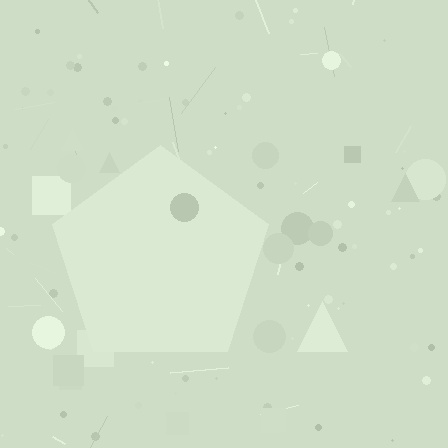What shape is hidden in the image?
A pentagon is hidden in the image.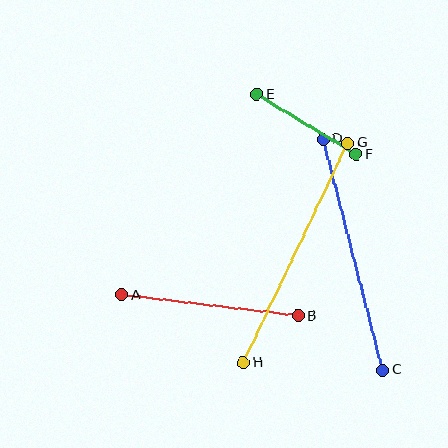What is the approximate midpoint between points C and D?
The midpoint is at approximately (353, 254) pixels.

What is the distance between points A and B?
The distance is approximately 178 pixels.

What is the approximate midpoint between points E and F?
The midpoint is at approximately (306, 124) pixels.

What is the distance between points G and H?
The distance is approximately 243 pixels.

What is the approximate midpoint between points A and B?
The midpoint is at approximately (210, 305) pixels.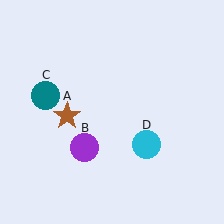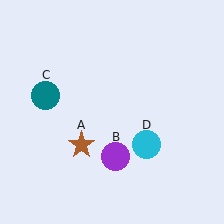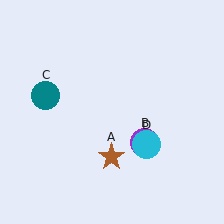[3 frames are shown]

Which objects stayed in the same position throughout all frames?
Teal circle (object C) and cyan circle (object D) remained stationary.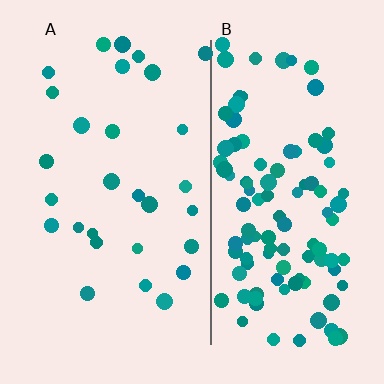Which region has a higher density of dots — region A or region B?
B (the right).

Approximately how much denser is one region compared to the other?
Approximately 3.8× — region B over region A.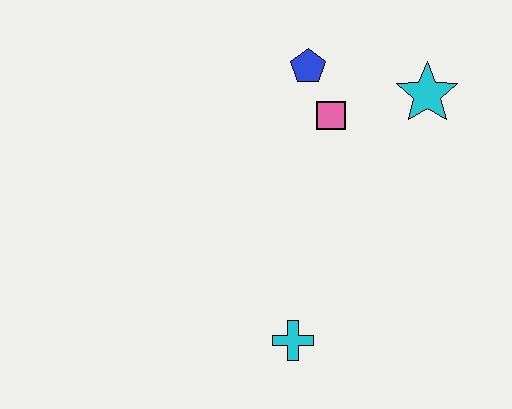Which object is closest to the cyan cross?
The pink square is closest to the cyan cross.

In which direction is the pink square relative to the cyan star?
The pink square is to the left of the cyan star.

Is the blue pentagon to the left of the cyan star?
Yes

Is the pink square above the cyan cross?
Yes